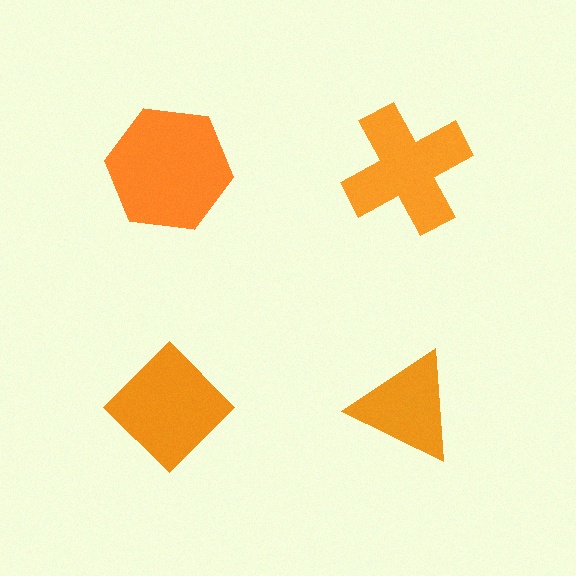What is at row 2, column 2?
An orange triangle.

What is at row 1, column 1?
An orange hexagon.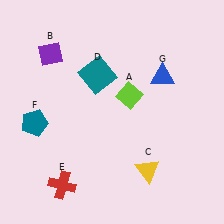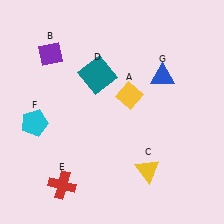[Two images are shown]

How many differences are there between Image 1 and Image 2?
There are 2 differences between the two images.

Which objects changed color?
A changed from lime to yellow. F changed from teal to cyan.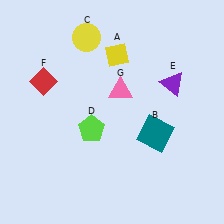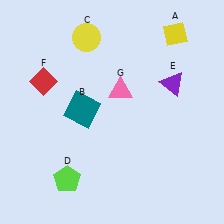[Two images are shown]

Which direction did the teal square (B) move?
The teal square (B) moved left.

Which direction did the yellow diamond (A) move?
The yellow diamond (A) moved right.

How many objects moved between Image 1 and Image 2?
3 objects moved between the two images.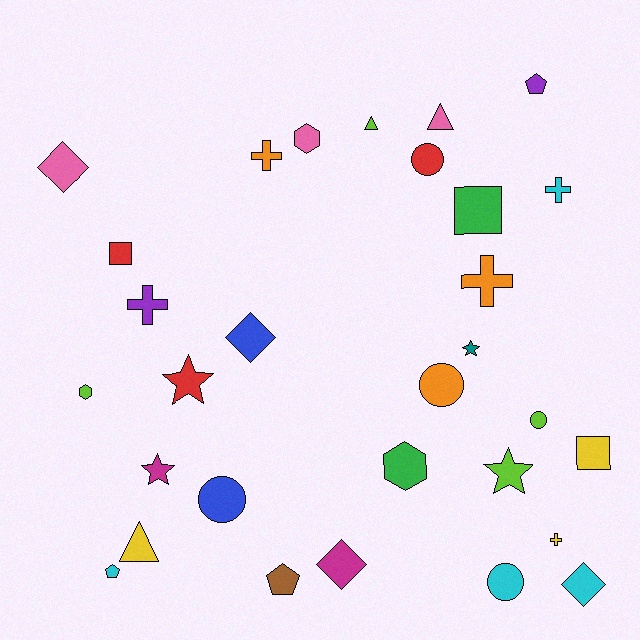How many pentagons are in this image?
There are 3 pentagons.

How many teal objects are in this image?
There is 1 teal object.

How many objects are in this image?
There are 30 objects.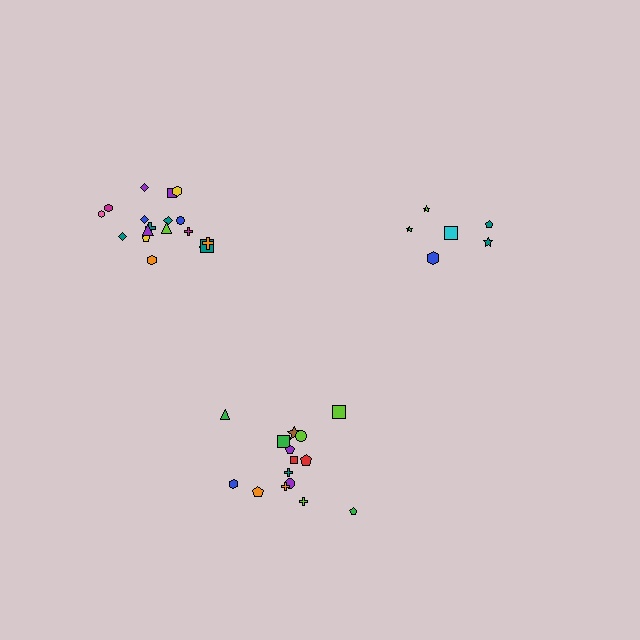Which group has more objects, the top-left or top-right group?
The top-left group.